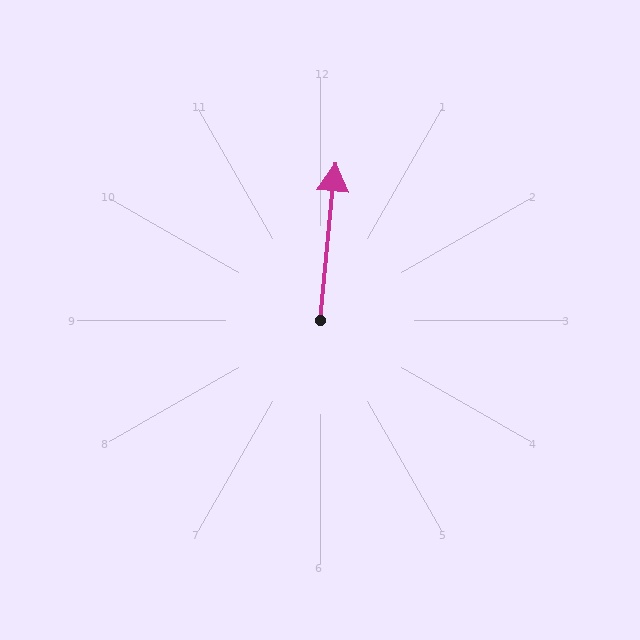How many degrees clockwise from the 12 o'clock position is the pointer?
Approximately 6 degrees.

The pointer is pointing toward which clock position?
Roughly 12 o'clock.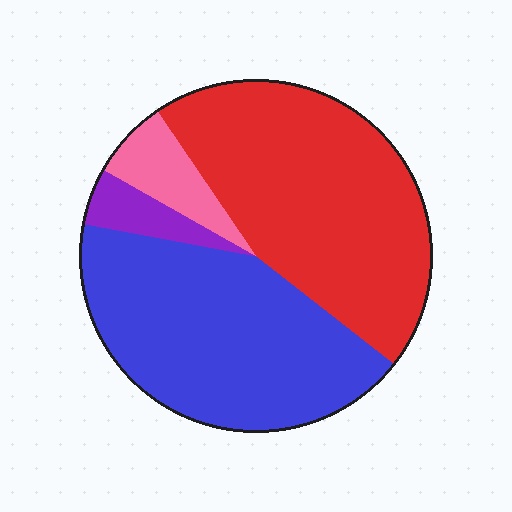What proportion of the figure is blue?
Blue takes up between a quarter and a half of the figure.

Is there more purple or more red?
Red.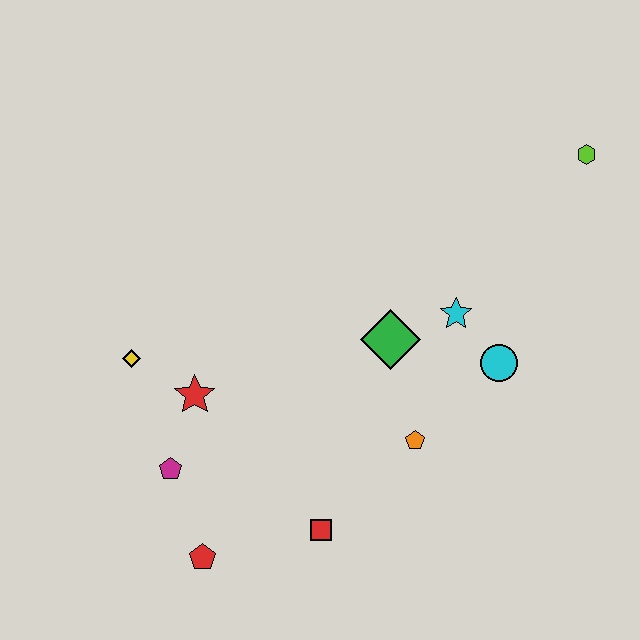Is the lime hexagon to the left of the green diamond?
No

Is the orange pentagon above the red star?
No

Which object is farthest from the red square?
The lime hexagon is farthest from the red square.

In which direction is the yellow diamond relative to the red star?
The yellow diamond is to the left of the red star.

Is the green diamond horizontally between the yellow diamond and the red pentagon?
No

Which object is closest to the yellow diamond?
The red star is closest to the yellow diamond.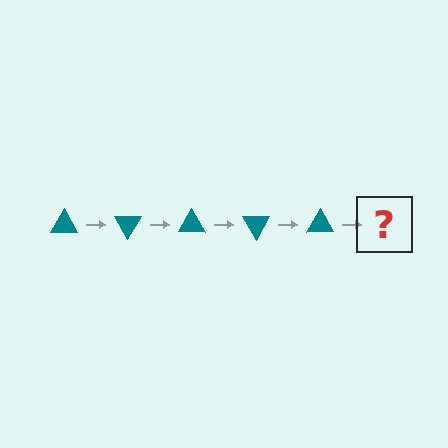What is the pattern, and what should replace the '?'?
The pattern is that the triangle rotates 60 degrees each step. The '?' should be a teal triangle rotated 300 degrees.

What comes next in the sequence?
The next element should be a teal triangle rotated 300 degrees.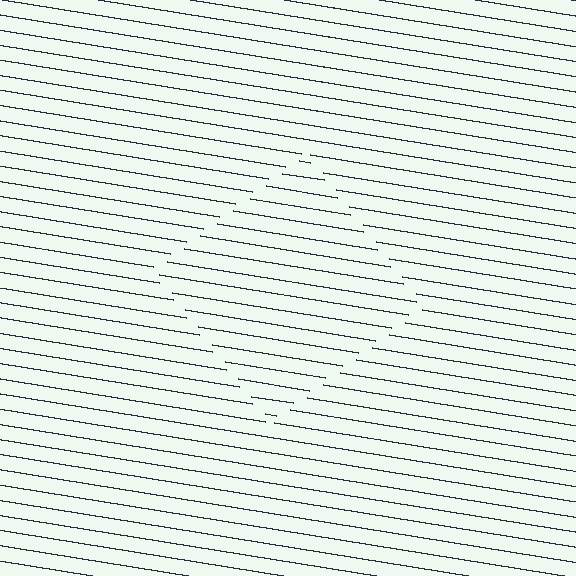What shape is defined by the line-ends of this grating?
An illusory square. The interior of the shape contains the same grating, shifted by half a period — the contour is defined by the phase discontinuity where line-ends from the inner and outer gratings abut.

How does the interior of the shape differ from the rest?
The interior of the shape contains the same grating, shifted by half a period — the contour is defined by the phase discontinuity where line-ends from the inner and outer gratings abut.